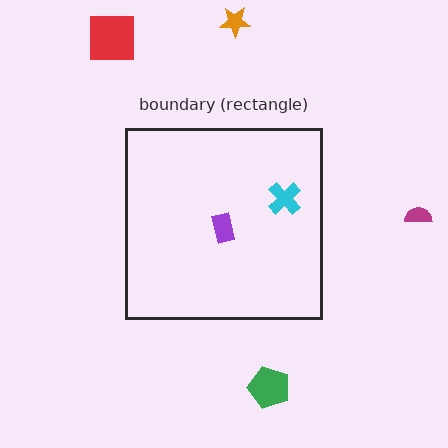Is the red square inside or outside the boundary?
Outside.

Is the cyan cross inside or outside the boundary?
Inside.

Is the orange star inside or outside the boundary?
Outside.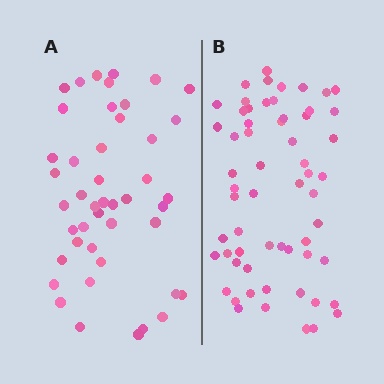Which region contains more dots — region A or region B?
Region B (the right region) has more dots.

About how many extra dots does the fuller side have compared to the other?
Region B has approximately 15 more dots than region A.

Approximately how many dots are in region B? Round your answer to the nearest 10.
About 60 dots.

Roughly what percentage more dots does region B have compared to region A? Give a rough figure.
About 35% more.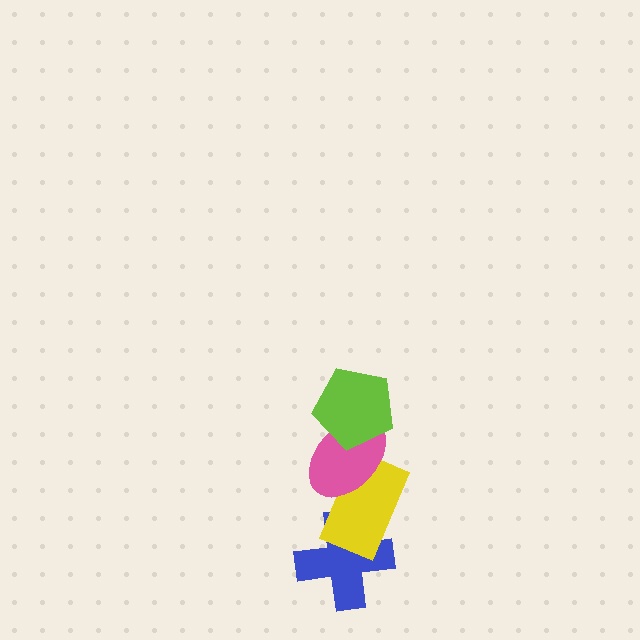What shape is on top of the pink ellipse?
The lime pentagon is on top of the pink ellipse.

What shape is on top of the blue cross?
The yellow rectangle is on top of the blue cross.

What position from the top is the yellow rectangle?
The yellow rectangle is 3rd from the top.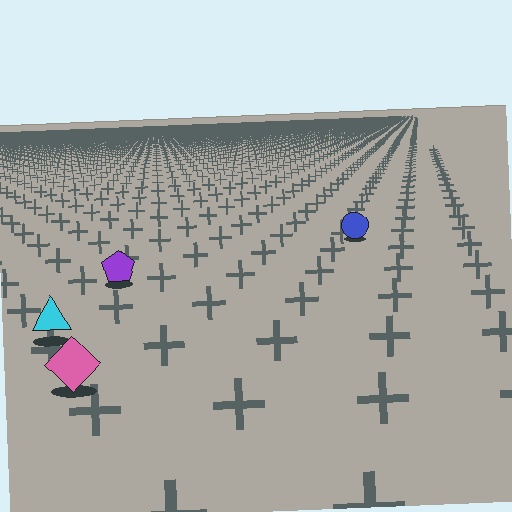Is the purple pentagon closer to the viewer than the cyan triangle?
No. The cyan triangle is closer — you can tell from the texture gradient: the ground texture is coarser near it.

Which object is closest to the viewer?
The pink diamond is closest. The texture marks near it are larger and more spread out.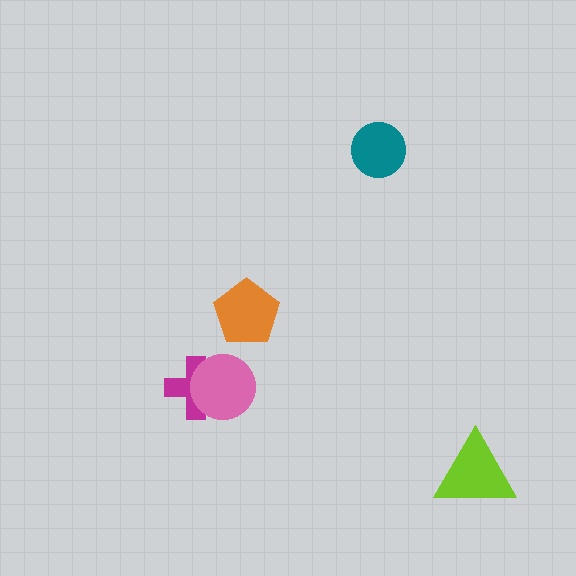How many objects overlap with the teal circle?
0 objects overlap with the teal circle.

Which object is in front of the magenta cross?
The pink circle is in front of the magenta cross.